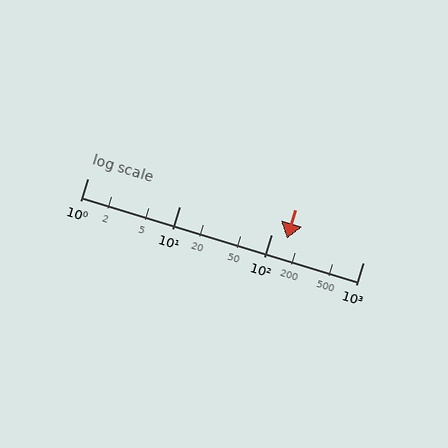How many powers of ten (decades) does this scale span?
The scale spans 3 decades, from 1 to 1000.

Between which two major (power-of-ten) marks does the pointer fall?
The pointer is between 100 and 1000.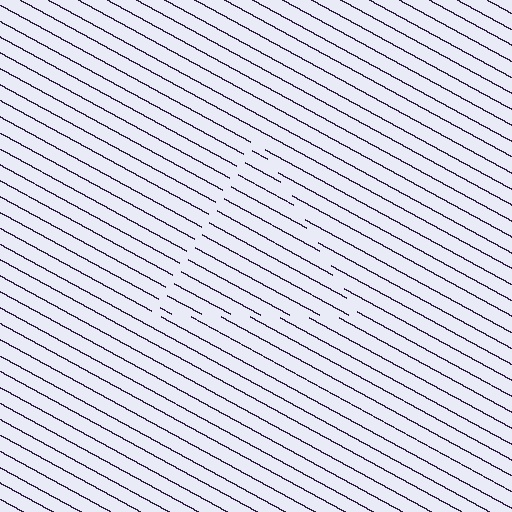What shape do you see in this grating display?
An illusory triangle. The interior of the shape contains the same grating, shifted by half a period — the contour is defined by the phase discontinuity where line-ends from the inner and outer gratings abut.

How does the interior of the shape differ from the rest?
The interior of the shape contains the same grating, shifted by half a period — the contour is defined by the phase discontinuity where line-ends from the inner and outer gratings abut.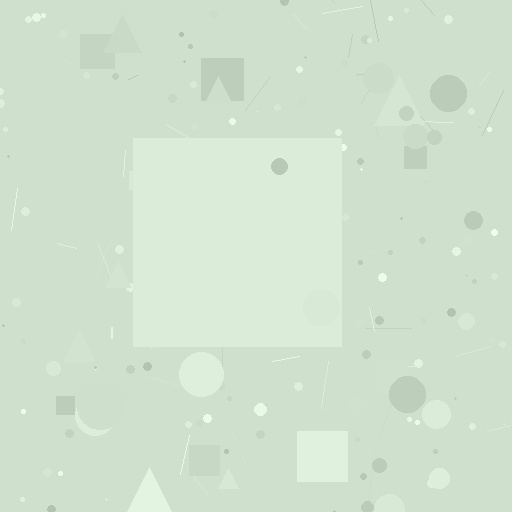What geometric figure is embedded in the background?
A square is embedded in the background.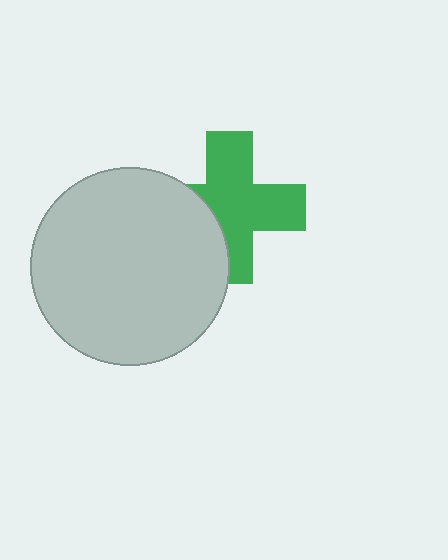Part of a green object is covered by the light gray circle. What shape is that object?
It is a cross.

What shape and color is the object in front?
The object in front is a light gray circle.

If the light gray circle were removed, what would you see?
You would see the complete green cross.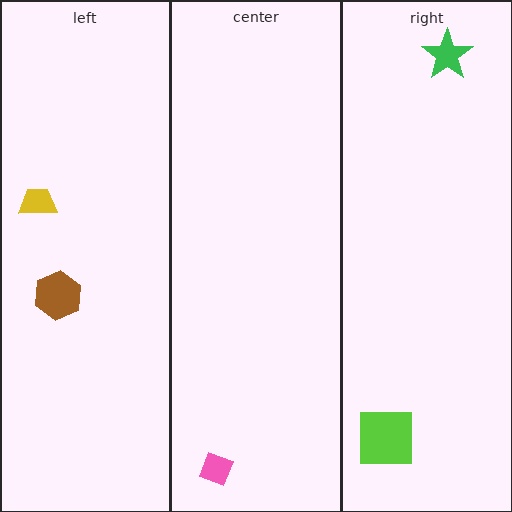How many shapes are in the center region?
1.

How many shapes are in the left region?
2.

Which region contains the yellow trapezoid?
The left region.